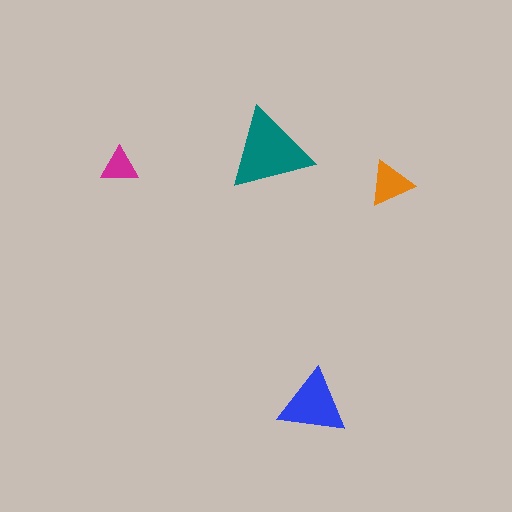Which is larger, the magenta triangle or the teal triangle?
The teal one.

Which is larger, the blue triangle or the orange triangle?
The blue one.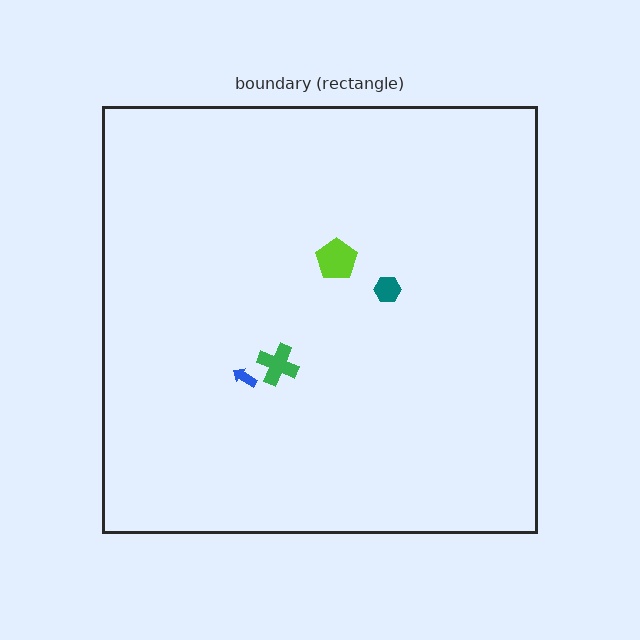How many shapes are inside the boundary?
4 inside, 0 outside.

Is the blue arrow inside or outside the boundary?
Inside.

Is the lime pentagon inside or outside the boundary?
Inside.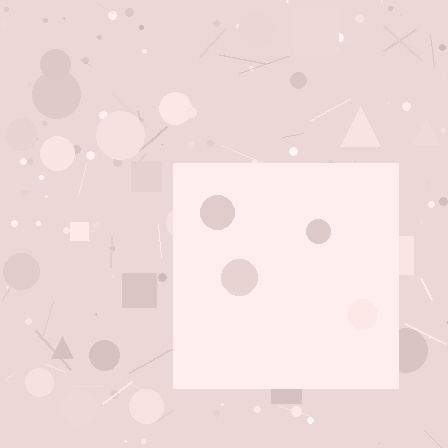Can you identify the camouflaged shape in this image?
The camouflaged shape is a square.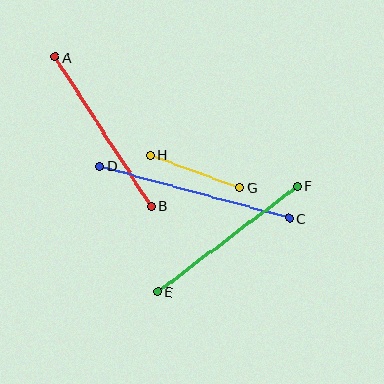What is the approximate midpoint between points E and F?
The midpoint is at approximately (227, 239) pixels.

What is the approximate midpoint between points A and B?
The midpoint is at approximately (103, 132) pixels.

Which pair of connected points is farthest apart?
Points C and D are farthest apart.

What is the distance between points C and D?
The distance is approximately 197 pixels.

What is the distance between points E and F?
The distance is approximately 176 pixels.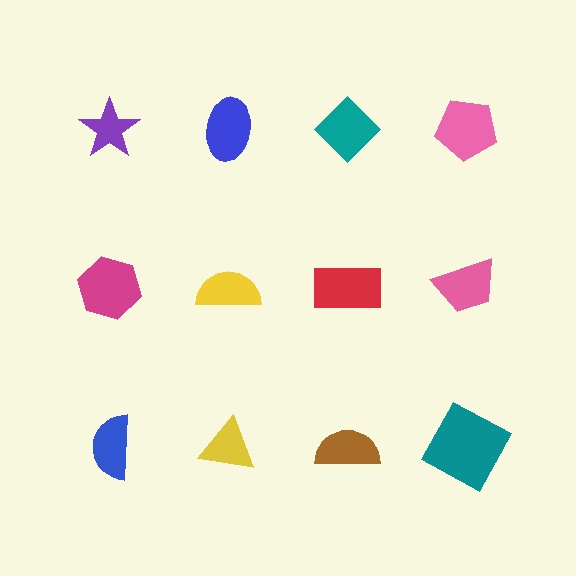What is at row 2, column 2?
A yellow semicircle.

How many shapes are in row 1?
4 shapes.